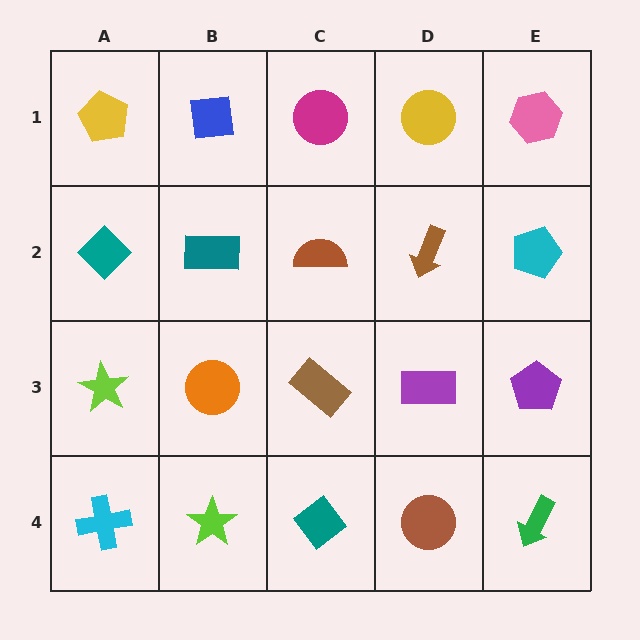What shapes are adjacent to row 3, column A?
A teal diamond (row 2, column A), a cyan cross (row 4, column A), an orange circle (row 3, column B).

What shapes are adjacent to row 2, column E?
A pink hexagon (row 1, column E), a purple pentagon (row 3, column E), a brown arrow (row 2, column D).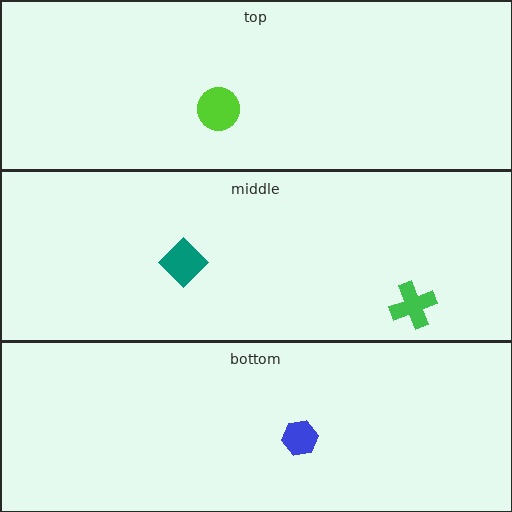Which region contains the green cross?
The middle region.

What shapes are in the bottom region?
The blue hexagon.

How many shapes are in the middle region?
2.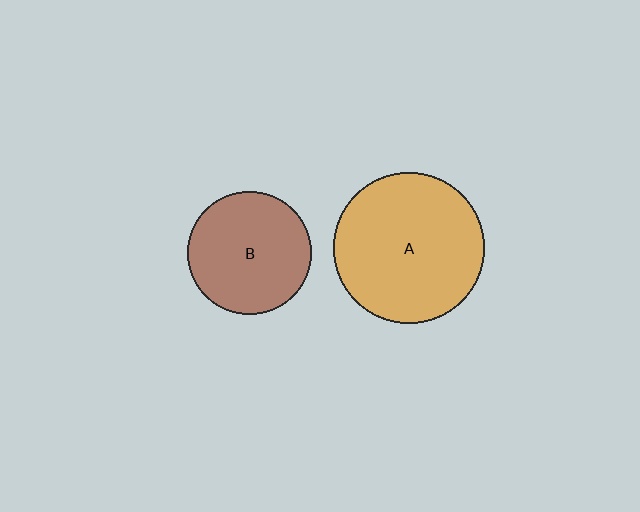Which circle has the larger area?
Circle A (orange).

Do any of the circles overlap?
No, none of the circles overlap.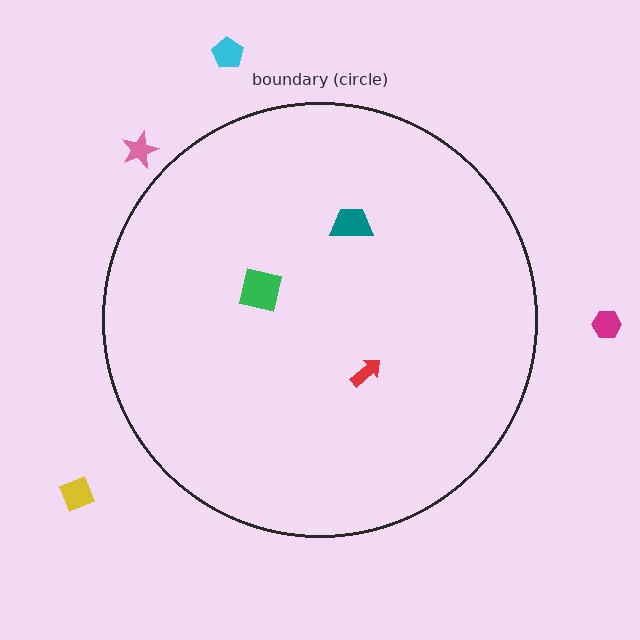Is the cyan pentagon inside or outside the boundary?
Outside.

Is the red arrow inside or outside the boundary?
Inside.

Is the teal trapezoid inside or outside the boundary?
Inside.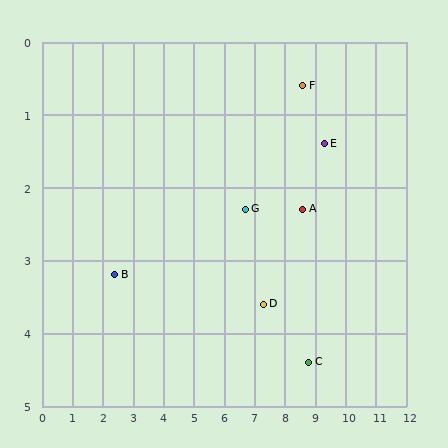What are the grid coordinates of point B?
Point B is at approximately (2.4, 3.2).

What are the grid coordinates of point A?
Point A is at approximately (8.6, 2.3).